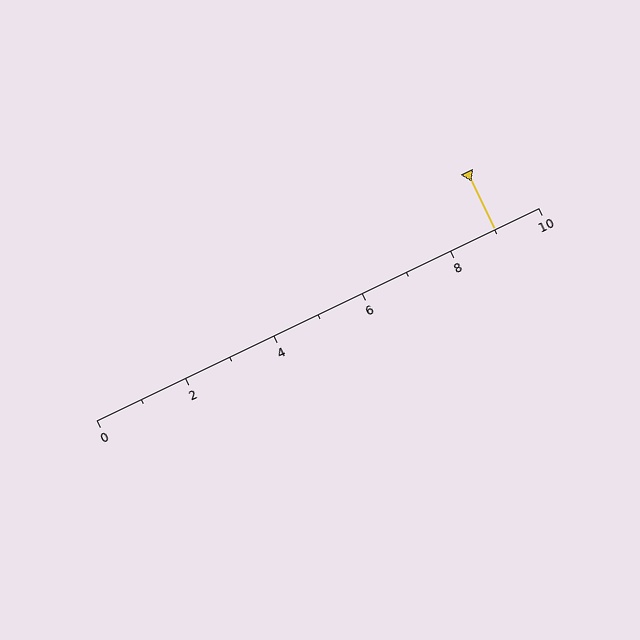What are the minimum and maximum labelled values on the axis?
The axis runs from 0 to 10.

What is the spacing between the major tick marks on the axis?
The major ticks are spaced 2 apart.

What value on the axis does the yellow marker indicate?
The marker indicates approximately 9.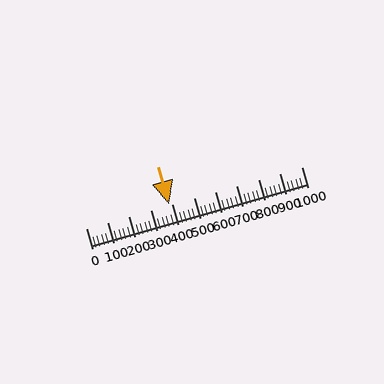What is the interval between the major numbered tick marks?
The major tick marks are spaced 100 units apart.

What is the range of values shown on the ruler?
The ruler shows values from 0 to 1000.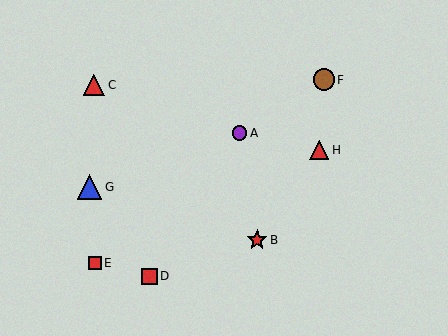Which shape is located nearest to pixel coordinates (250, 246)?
The red star (labeled B) at (257, 240) is nearest to that location.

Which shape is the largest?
The blue triangle (labeled G) is the largest.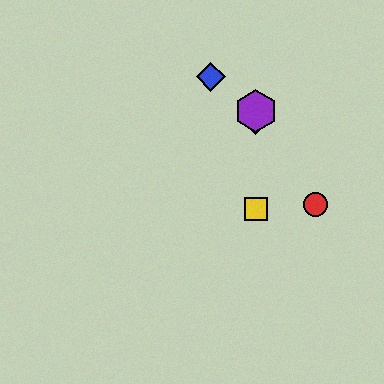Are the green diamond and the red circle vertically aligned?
No, the green diamond is at x≈256 and the red circle is at x≈316.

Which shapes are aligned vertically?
The green diamond, the yellow square, the purple hexagon are aligned vertically.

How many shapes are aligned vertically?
3 shapes (the green diamond, the yellow square, the purple hexagon) are aligned vertically.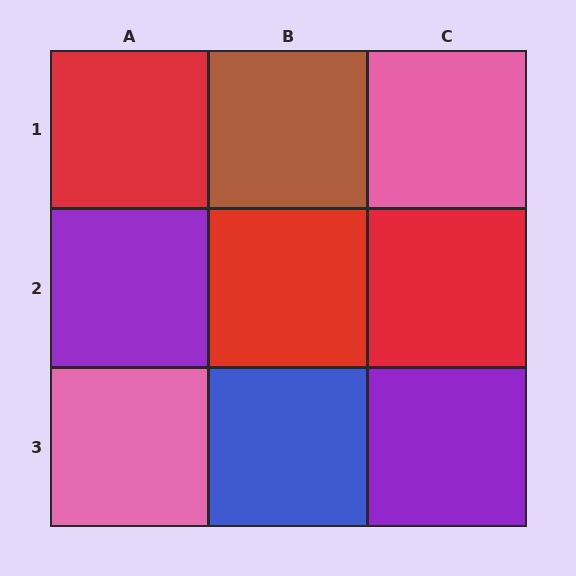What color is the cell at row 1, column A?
Red.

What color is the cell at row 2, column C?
Red.